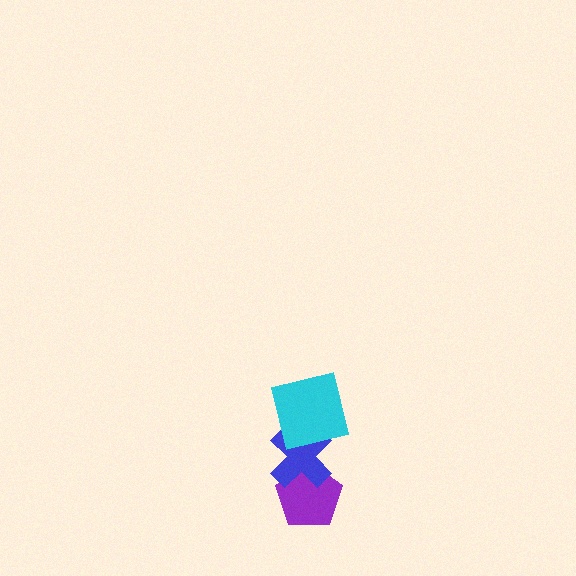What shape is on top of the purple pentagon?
The blue cross is on top of the purple pentagon.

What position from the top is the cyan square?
The cyan square is 1st from the top.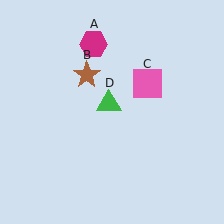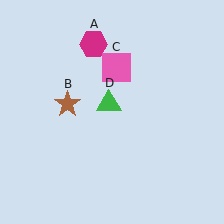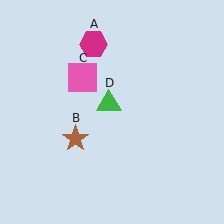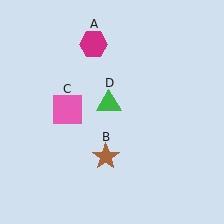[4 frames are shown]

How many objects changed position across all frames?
2 objects changed position: brown star (object B), pink square (object C).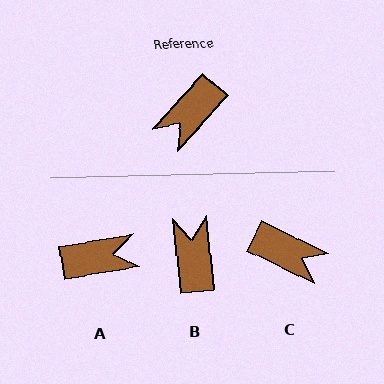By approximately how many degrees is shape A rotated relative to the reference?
Approximately 141 degrees counter-clockwise.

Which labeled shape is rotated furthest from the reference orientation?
A, about 141 degrees away.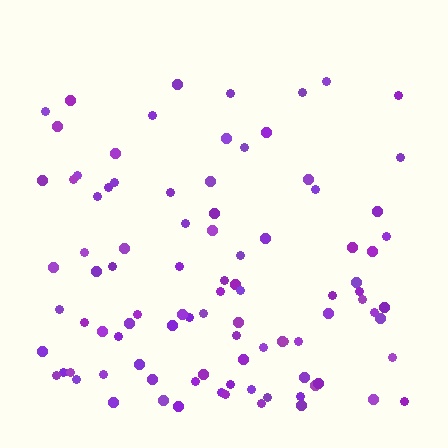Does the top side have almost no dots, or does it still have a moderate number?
Still a moderate number, just noticeably fewer than the bottom.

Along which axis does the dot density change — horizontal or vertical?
Vertical.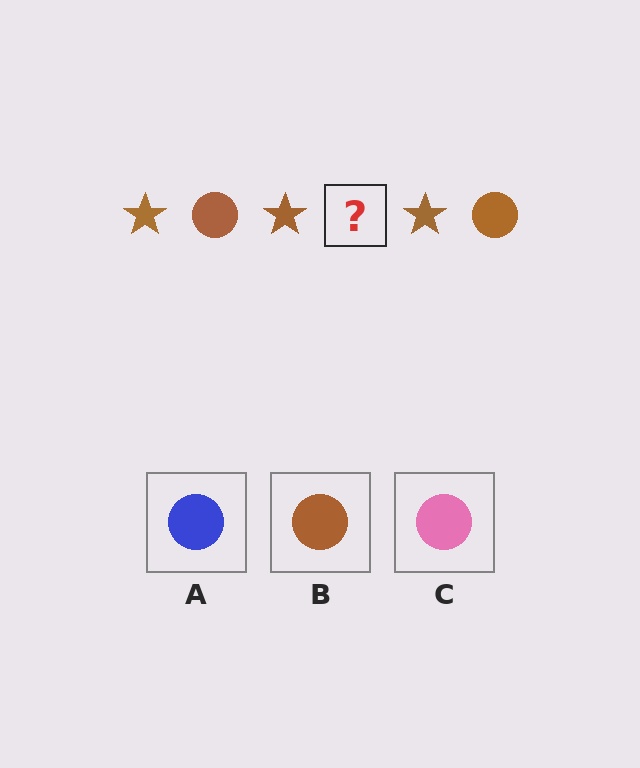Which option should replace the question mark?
Option B.